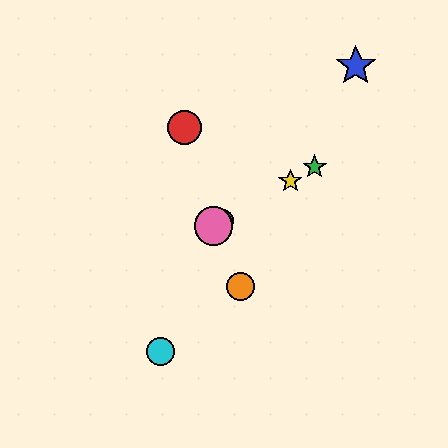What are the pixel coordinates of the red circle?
The red circle is at (184, 128).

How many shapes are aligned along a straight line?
4 shapes (the green star, the yellow star, the purple circle, the pink circle) are aligned along a straight line.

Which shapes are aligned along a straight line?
The green star, the yellow star, the purple circle, the pink circle are aligned along a straight line.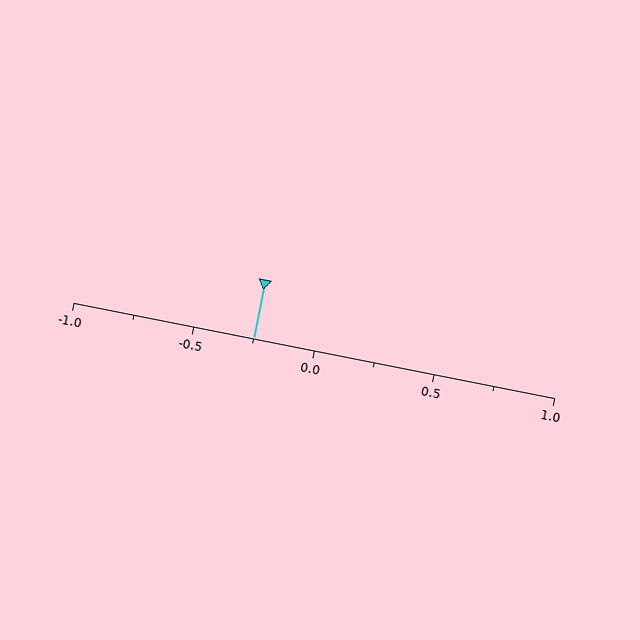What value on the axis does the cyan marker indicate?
The marker indicates approximately -0.25.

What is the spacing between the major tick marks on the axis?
The major ticks are spaced 0.5 apart.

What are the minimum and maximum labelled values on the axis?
The axis runs from -1.0 to 1.0.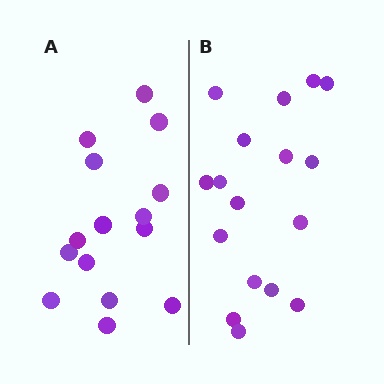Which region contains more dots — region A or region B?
Region B (the right region) has more dots.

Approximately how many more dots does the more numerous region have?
Region B has just a few more — roughly 2 or 3 more dots than region A.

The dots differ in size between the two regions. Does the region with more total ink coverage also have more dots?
No. Region A has more total ink coverage because its dots are larger, but region B actually contains more individual dots. Total area can be misleading — the number of items is what matters here.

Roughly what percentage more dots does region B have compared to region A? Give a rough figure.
About 15% more.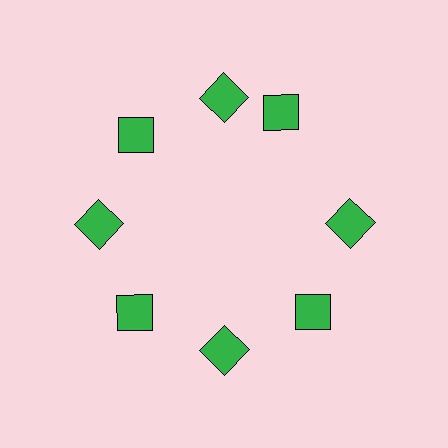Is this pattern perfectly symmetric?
No. The 8 green diamonds are arranged in a ring, but one element near the 2 o'clock position is rotated out of alignment along the ring, breaking the 8-fold rotational symmetry.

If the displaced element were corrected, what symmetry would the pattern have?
It would have 8-fold rotational symmetry — the pattern would map onto itself every 45 degrees.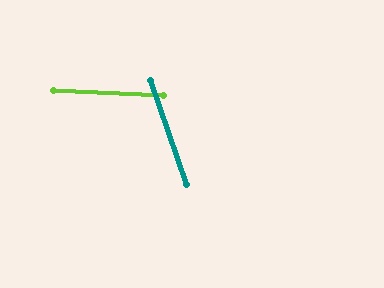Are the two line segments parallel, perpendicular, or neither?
Neither parallel nor perpendicular — they differ by about 69°.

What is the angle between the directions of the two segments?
Approximately 69 degrees.